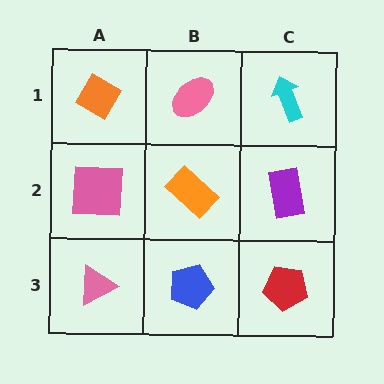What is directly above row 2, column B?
A pink ellipse.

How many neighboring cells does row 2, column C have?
3.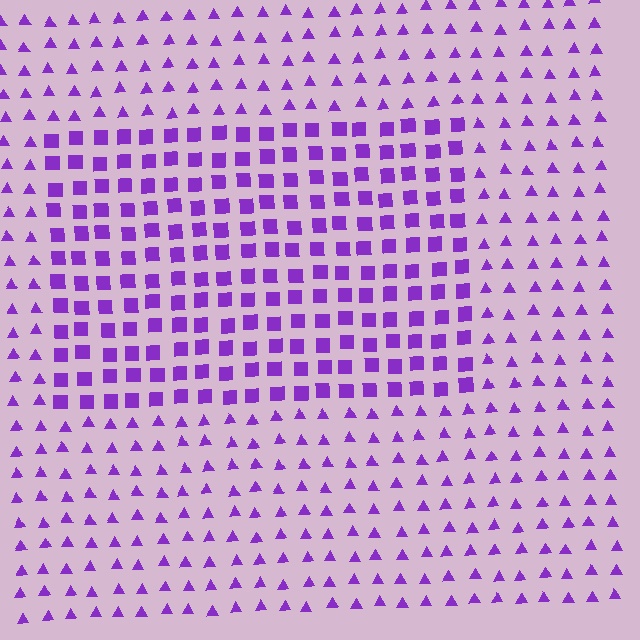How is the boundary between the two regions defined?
The boundary is defined by a change in element shape: squares inside vs. triangles outside. All elements share the same color and spacing.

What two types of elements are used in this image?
The image uses squares inside the rectangle region and triangles outside it.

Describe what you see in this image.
The image is filled with small purple elements arranged in a uniform grid. A rectangle-shaped region contains squares, while the surrounding area contains triangles. The boundary is defined purely by the change in element shape.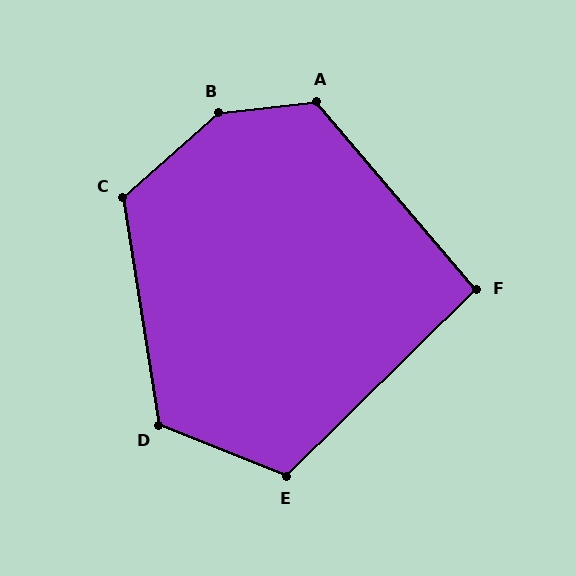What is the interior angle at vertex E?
Approximately 113 degrees (obtuse).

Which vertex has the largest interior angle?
B, at approximately 145 degrees.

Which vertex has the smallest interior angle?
F, at approximately 94 degrees.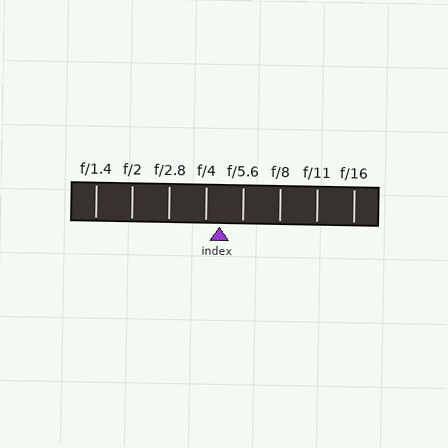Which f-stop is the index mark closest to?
The index mark is closest to f/4.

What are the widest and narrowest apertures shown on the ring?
The widest aperture shown is f/1.4 and the narrowest is f/16.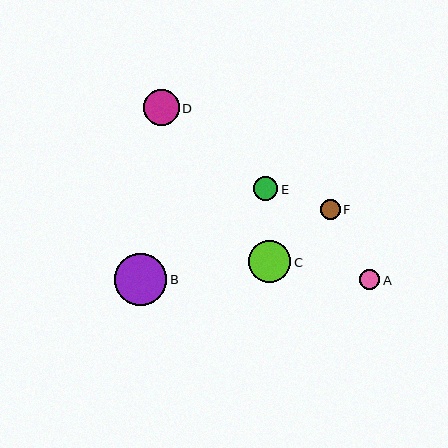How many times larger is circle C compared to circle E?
Circle C is approximately 1.7 times the size of circle E.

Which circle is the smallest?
Circle F is the smallest with a size of approximately 20 pixels.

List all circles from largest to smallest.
From largest to smallest: B, C, D, E, A, F.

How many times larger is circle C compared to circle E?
Circle C is approximately 1.7 times the size of circle E.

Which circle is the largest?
Circle B is the largest with a size of approximately 52 pixels.